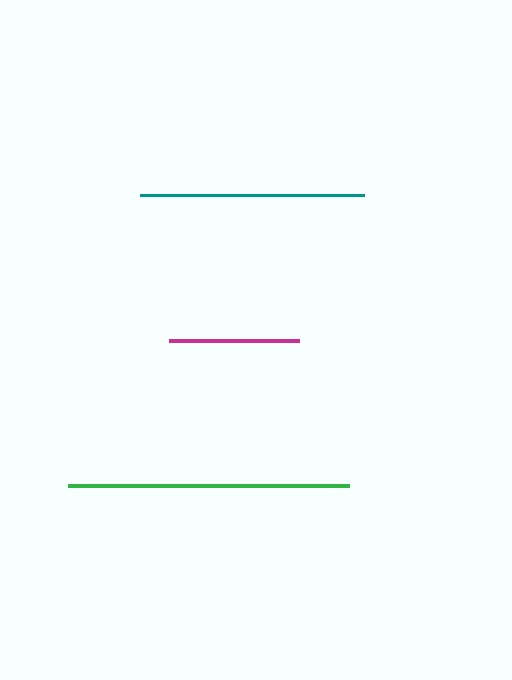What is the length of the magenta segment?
The magenta segment is approximately 129 pixels long.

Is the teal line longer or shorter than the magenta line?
The teal line is longer than the magenta line.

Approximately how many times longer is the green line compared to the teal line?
The green line is approximately 1.3 times the length of the teal line.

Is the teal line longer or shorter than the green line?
The green line is longer than the teal line.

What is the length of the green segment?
The green segment is approximately 281 pixels long.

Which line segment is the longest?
The green line is the longest at approximately 281 pixels.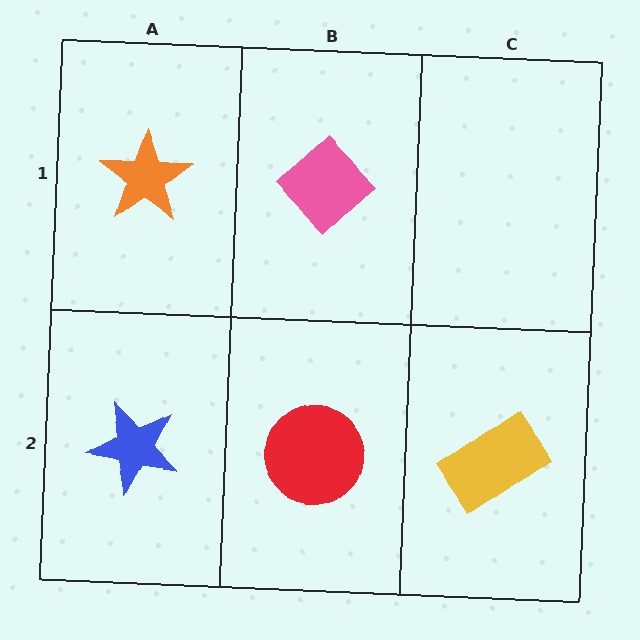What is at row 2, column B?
A red circle.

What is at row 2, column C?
A yellow rectangle.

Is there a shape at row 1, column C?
No, that cell is empty.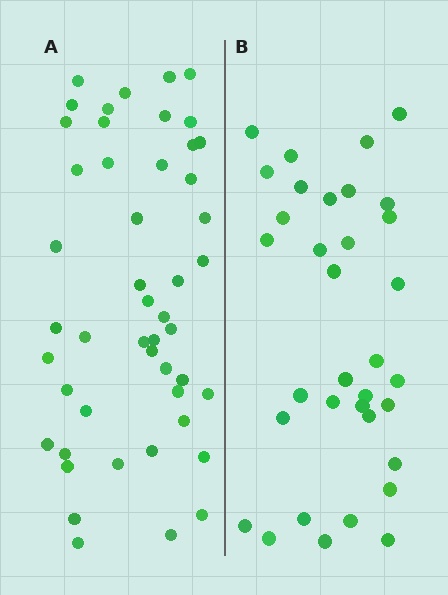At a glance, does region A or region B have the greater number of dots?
Region A (the left region) has more dots.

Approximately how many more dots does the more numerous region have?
Region A has approximately 15 more dots than region B.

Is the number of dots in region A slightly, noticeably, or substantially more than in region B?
Region A has noticeably more, but not dramatically so. The ratio is roughly 1.4 to 1.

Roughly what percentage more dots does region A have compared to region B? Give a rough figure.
About 40% more.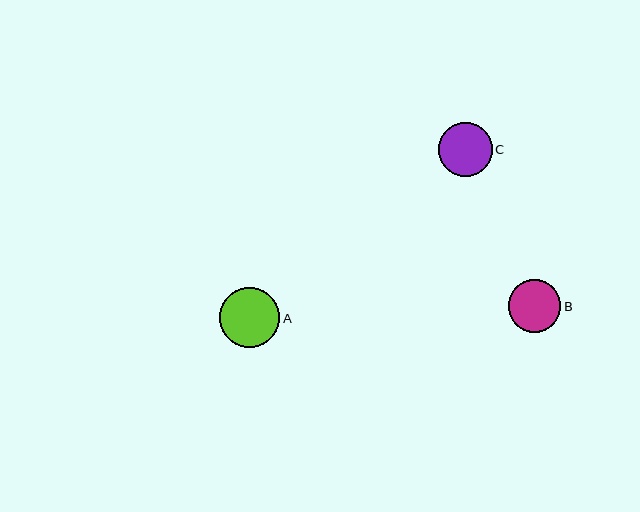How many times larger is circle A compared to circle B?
Circle A is approximately 1.1 times the size of circle B.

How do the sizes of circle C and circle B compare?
Circle C and circle B are approximately the same size.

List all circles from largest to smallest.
From largest to smallest: A, C, B.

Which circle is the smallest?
Circle B is the smallest with a size of approximately 53 pixels.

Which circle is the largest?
Circle A is the largest with a size of approximately 60 pixels.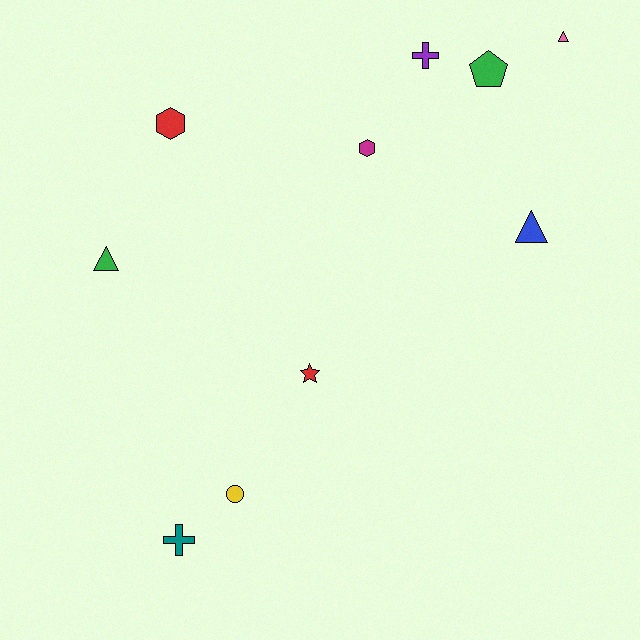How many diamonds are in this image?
There are no diamonds.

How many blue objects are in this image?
There is 1 blue object.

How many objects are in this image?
There are 10 objects.